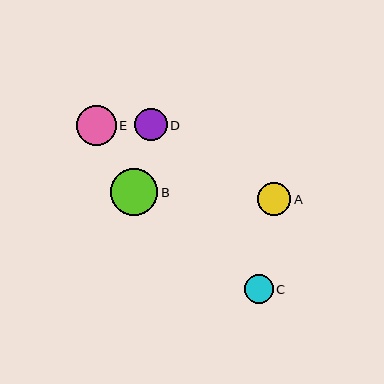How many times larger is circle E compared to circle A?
Circle E is approximately 1.2 times the size of circle A.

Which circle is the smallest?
Circle C is the smallest with a size of approximately 29 pixels.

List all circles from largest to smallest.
From largest to smallest: B, E, A, D, C.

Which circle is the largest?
Circle B is the largest with a size of approximately 47 pixels.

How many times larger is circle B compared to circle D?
Circle B is approximately 1.4 times the size of circle D.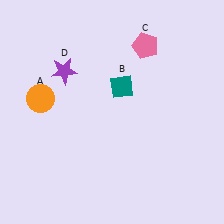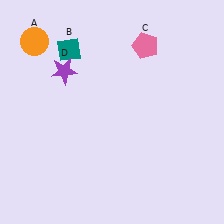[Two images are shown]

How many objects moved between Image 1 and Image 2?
2 objects moved between the two images.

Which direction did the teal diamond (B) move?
The teal diamond (B) moved left.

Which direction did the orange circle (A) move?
The orange circle (A) moved up.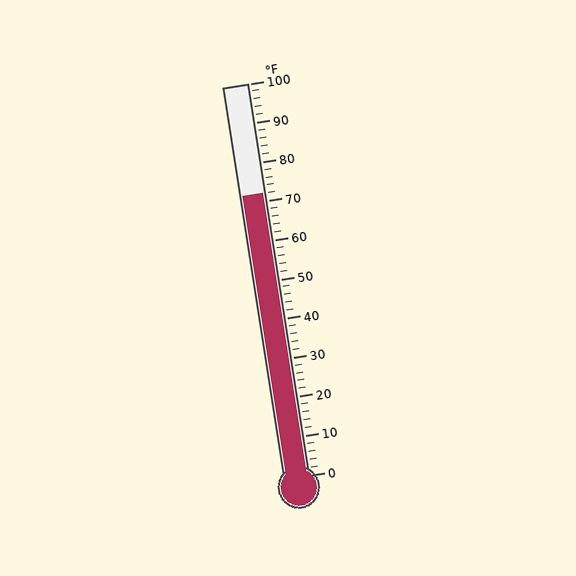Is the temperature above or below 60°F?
The temperature is above 60°F.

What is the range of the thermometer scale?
The thermometer scale ranges from 0°F to 100°F.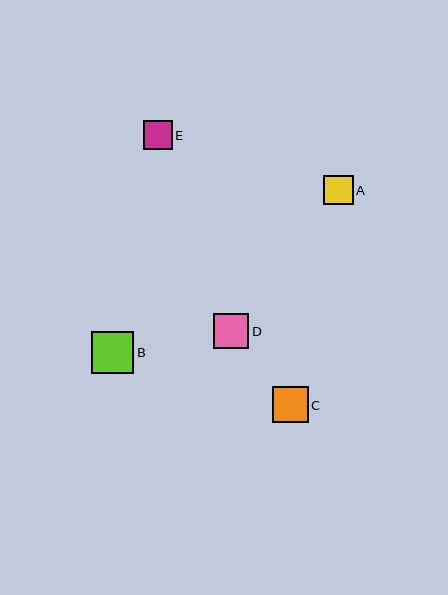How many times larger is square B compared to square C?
Square B is approximately 1.2 times the size of square C.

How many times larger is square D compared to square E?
Square D is approximately 1.2 times the size of square E.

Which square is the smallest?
Square E is the smallest with a size of approximately 29 pixels.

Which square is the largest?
Square B is the largest with a size of approximately 42 pixels.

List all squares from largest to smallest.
From largest to smallest: B, C, D, A, E.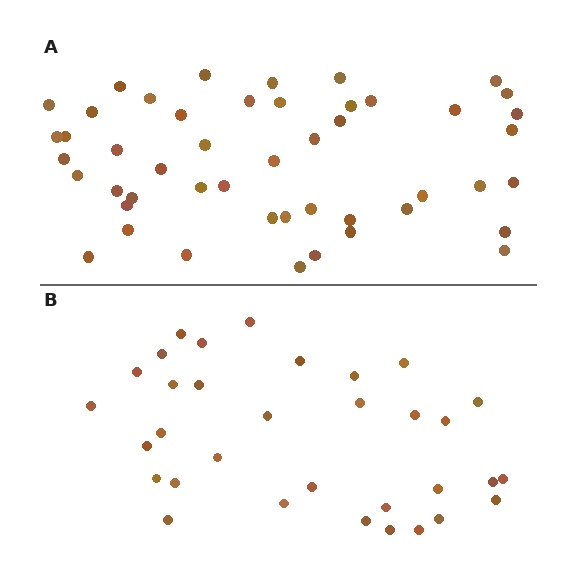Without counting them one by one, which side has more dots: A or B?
Region A (the top region) has more dots.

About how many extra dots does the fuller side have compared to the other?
Region A has approximately 15 more dots than region B.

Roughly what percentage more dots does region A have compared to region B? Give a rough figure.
About 45% more.